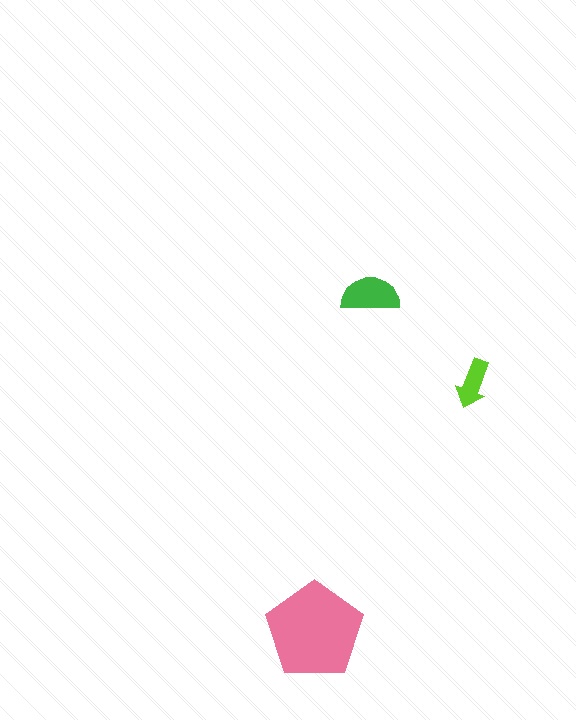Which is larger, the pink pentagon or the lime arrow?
The pink pentagon.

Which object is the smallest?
The lime arrow.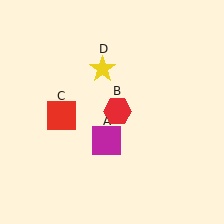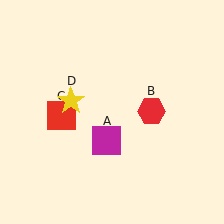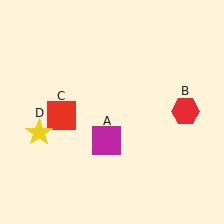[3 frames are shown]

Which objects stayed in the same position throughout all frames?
Magenta square (object A) and red square (object C) remained stationary.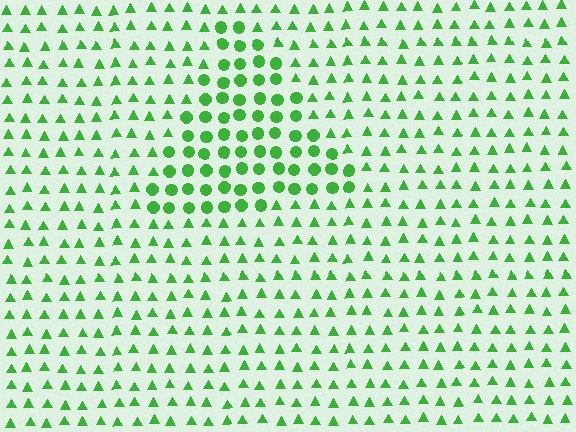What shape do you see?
I see a triangle.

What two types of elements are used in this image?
The image uses circles inside the triangle region and triangles outside it.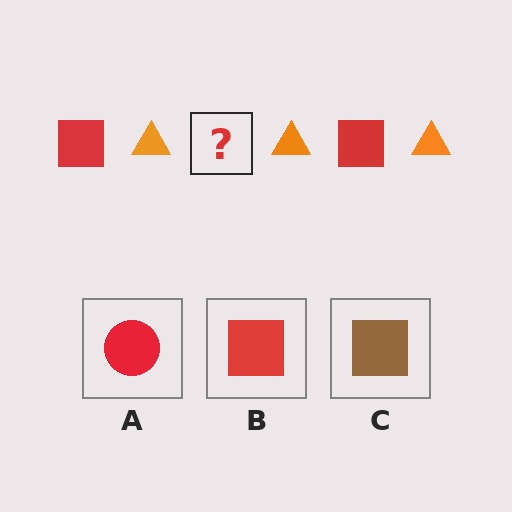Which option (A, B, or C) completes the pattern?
B.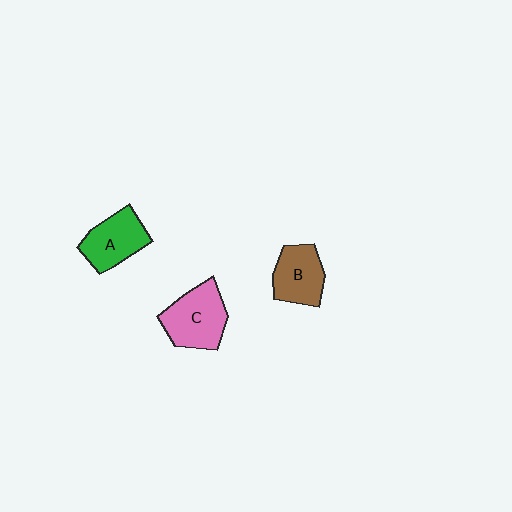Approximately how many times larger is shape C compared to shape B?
Approximately 1.2 times.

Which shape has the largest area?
Shape C (pink).